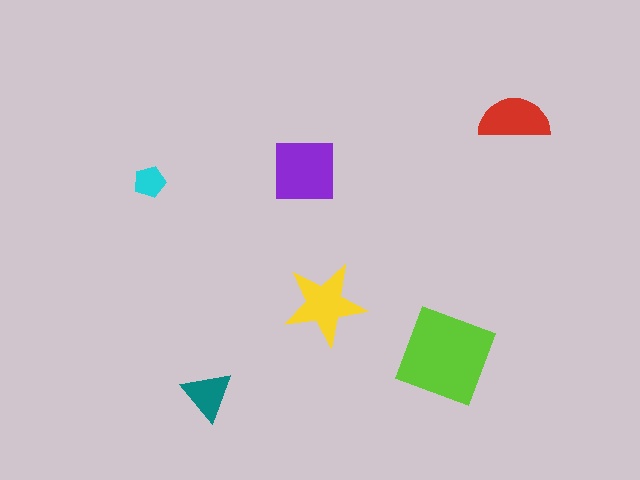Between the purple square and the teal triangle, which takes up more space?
The purple square.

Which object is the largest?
The lime diamond.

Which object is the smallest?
The cyan pentagon.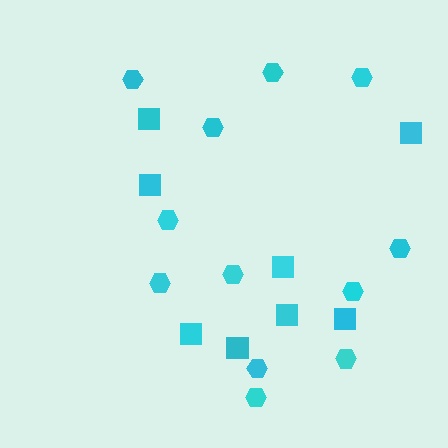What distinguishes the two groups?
There are 2 groups: one group of squares (8) and one group of hexagons (12).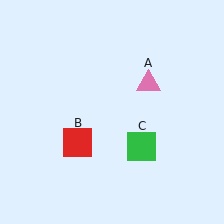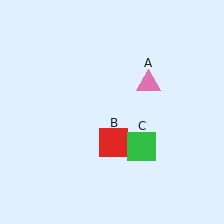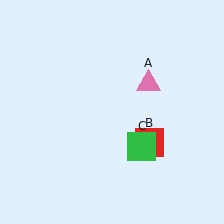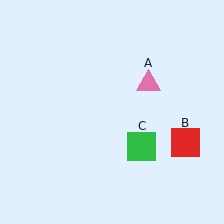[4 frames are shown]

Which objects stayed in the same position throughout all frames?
Pink triangle (object A) and green square (object C) remained stationary.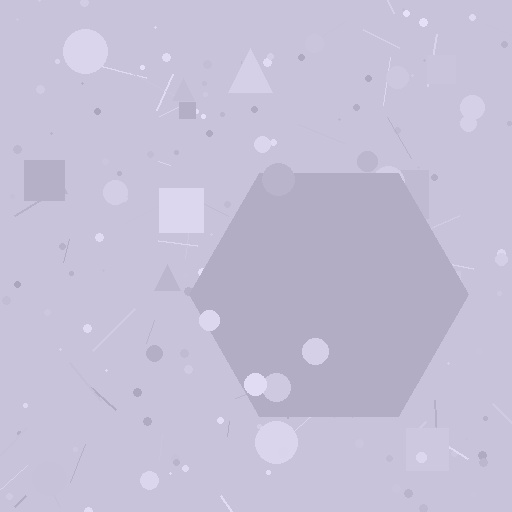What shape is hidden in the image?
A hexagon is hidden in the image.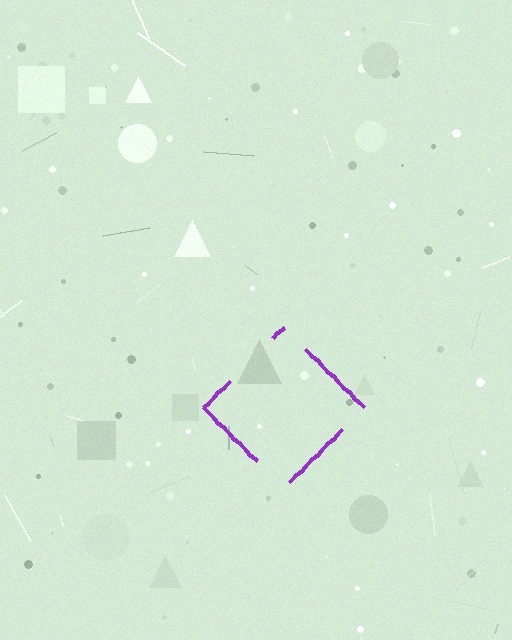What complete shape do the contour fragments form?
The contour fragments form a diamond.